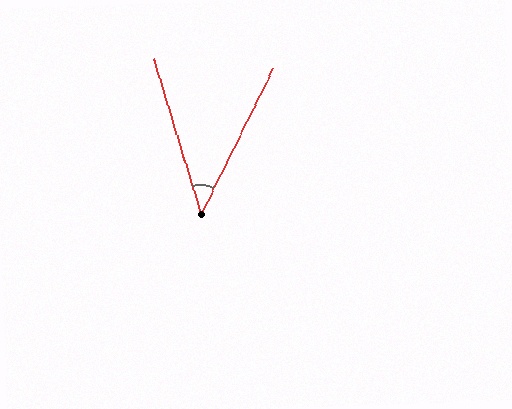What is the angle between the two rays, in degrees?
Approximately 43 degrees.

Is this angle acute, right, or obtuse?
It is acute.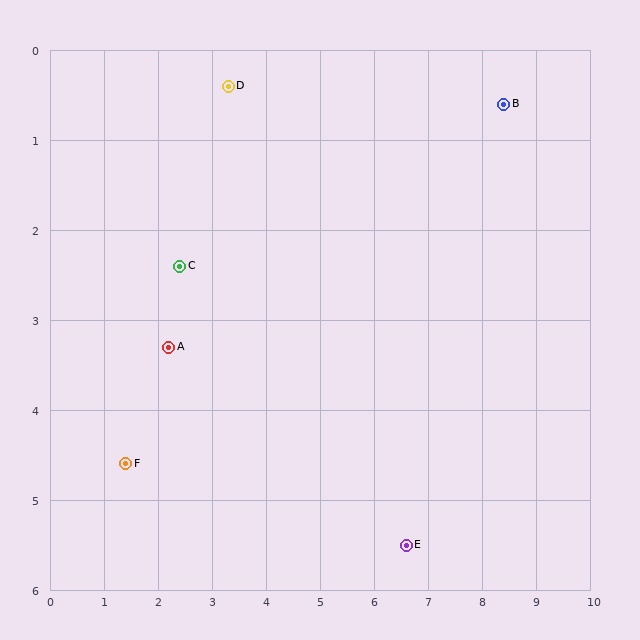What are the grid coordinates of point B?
Point B is at approximately (8.4, 0.6).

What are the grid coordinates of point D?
Point D is at approximately (3.3, 0.4).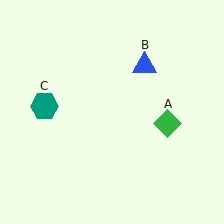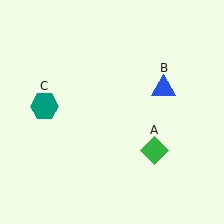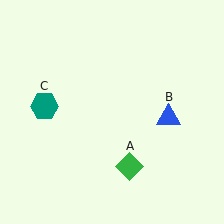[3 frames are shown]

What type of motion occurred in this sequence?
The green diamond (object A), blue triangle (object B) rotated clockwise around the center of the scene.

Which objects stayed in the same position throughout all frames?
Teal hexagon (object C) remained stationary.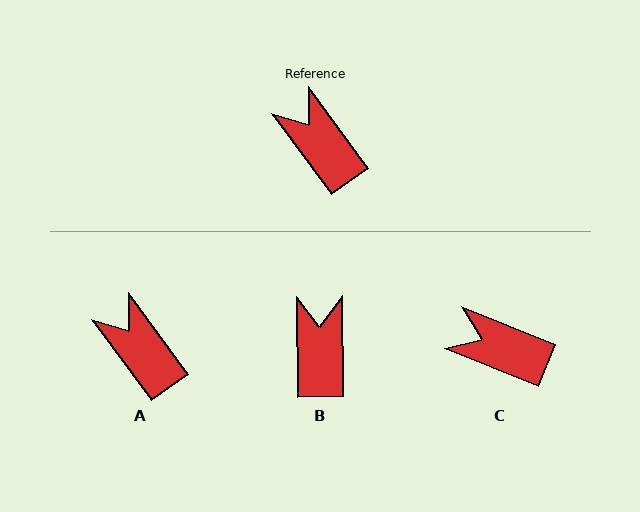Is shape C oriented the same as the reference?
No, it is off by about 32 degrees.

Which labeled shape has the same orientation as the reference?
A.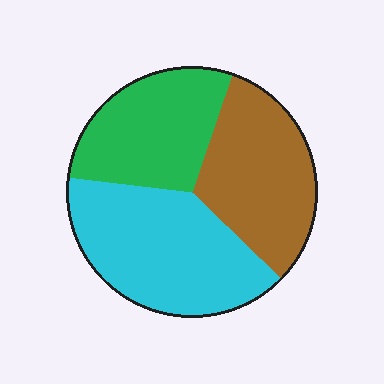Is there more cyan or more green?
Cyan.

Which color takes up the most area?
Cyan, at roughly 40%.